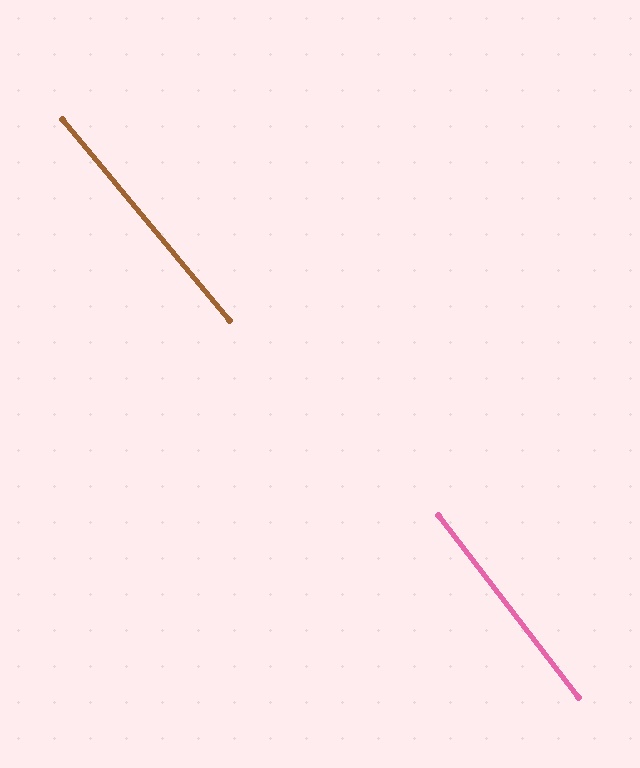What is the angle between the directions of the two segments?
Approximately 2 degrees.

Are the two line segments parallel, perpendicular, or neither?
Parallel — their directions differ by only 1.9°.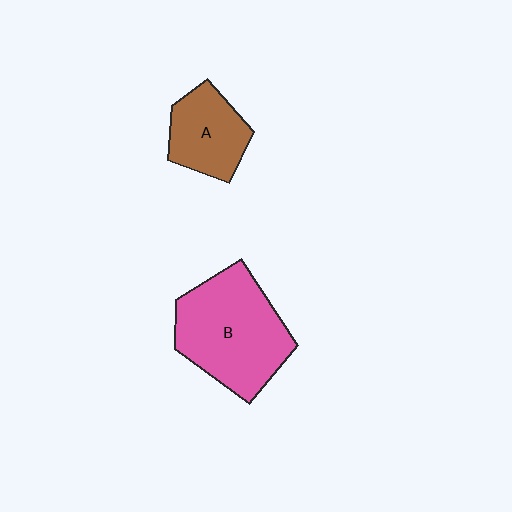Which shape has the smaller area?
Shape A (brown).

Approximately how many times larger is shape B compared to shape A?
Approximately 1.8 times.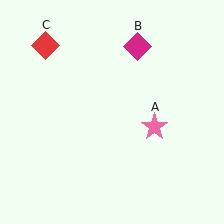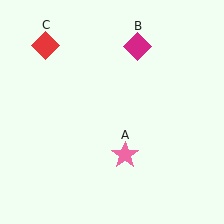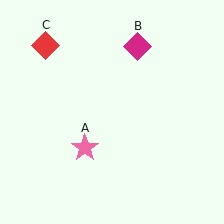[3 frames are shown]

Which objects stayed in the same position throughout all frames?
Magenta diamond (object B) and red diamond (object C) remained stationary.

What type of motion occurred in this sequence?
The pink star (object A) rotated clockwise around the center of the scene.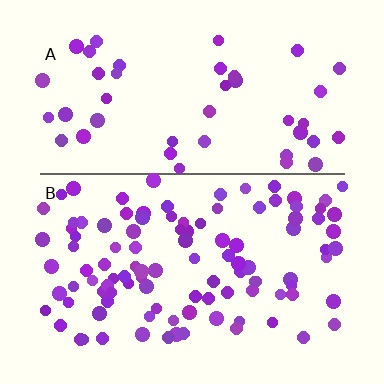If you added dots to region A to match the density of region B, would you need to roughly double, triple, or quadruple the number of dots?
Approximately double.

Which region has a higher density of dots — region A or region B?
B (the bottom).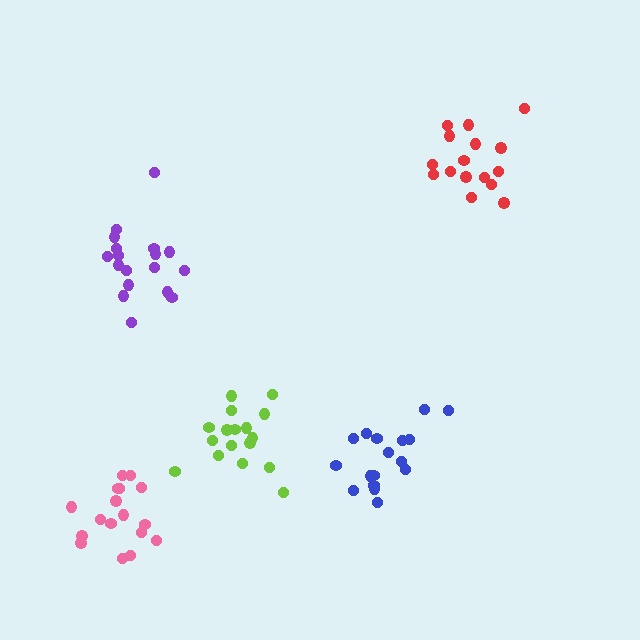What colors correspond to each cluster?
The clusters are colored: purple, red, lime, pink, blue.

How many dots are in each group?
Group 1: 18 dots, Group 2: 16 dots, Group 3: 17 dots, Group 4: 17 dots, Group 5: 17 dots (85 total).